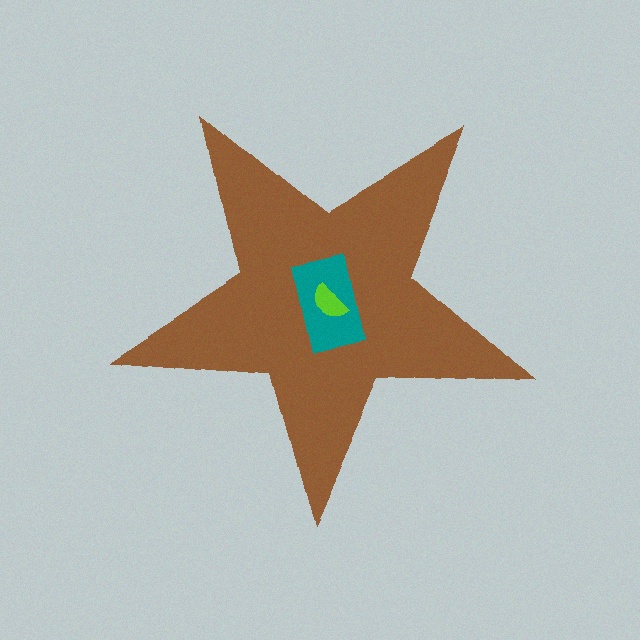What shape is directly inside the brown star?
The teal rectangle.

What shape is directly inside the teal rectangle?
The lime semicircle.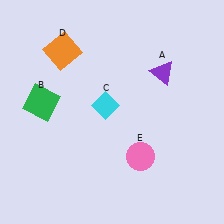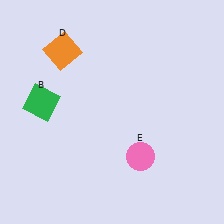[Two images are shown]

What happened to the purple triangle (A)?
The purple triangle (A) was removed in Image 2. It was in the top-right area of Image 1.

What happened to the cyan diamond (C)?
The cyan diamond (C) was removed in Image 2. It was in the top-left area of Image 1.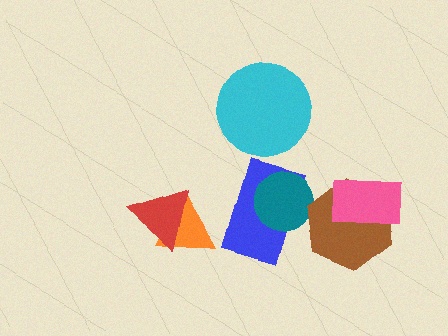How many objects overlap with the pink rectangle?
1 object overlaps with the pink rectangle.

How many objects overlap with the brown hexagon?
1 object overlaps with the brown hexagon.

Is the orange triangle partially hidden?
Yes, it is partially covered by another shape.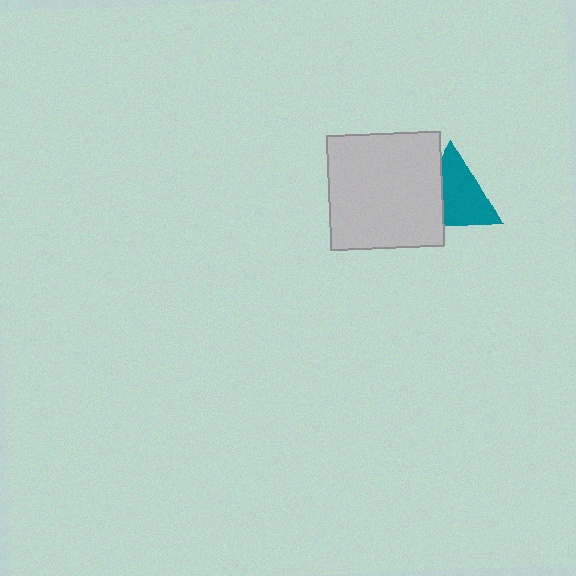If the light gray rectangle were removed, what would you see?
You would see the complete teal triangle.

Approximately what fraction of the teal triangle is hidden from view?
Roughly 34% of the teal triangle is hidden behind the light gray rectangle.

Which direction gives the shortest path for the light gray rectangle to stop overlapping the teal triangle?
Moving left gives the shortest separation.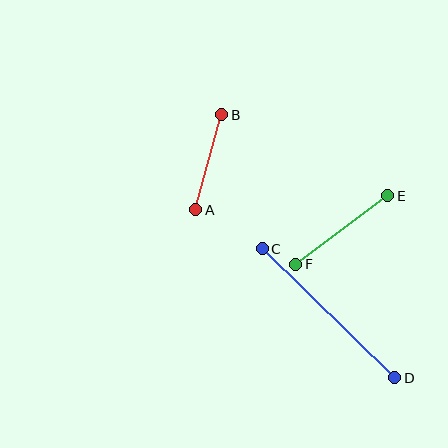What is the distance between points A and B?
The distance is approximately 99 pixels.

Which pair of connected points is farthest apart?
Points C and D are farthest apart.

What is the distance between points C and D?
The distance is approximately 185 pixels.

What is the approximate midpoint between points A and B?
The midpoint is at approximately (209, 162) pixels.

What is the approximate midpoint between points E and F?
The midpoint is at approximately (342, 230) pixels.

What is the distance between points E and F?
The distance is approximately 115 pixels.